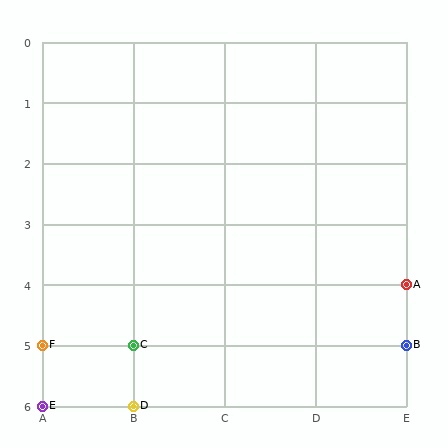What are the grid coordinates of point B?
Point B is at grid coordinates (E, 5).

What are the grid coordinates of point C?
Point C is at grid coordinates (B, 5).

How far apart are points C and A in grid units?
Points C and A are 3 columns and 1 row apart (about 3.2 grid units diagonally).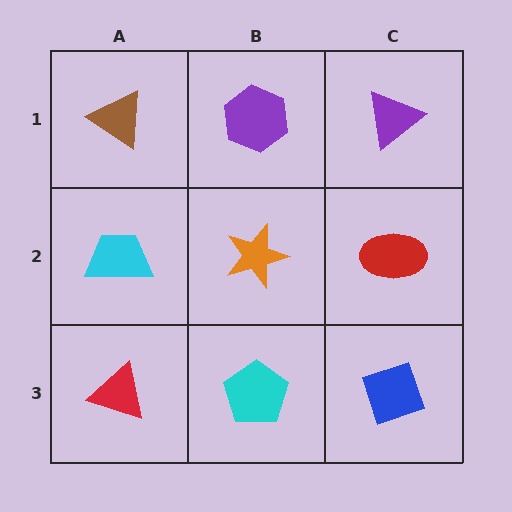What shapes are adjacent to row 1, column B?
An orange star (row 2, column B), a brown triangle (row 1, column A), a purple triangle (row 1, column C).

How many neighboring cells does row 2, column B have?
4.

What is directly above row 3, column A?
A cyan trapezoid.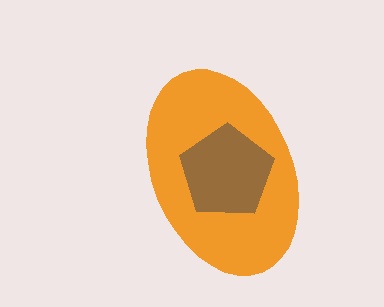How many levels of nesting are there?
2.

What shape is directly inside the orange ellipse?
The brown pentagon.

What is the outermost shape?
The orange ellipse.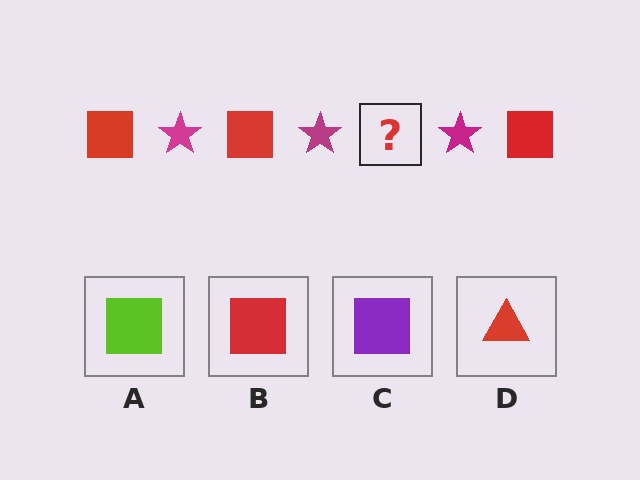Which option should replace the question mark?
Option B.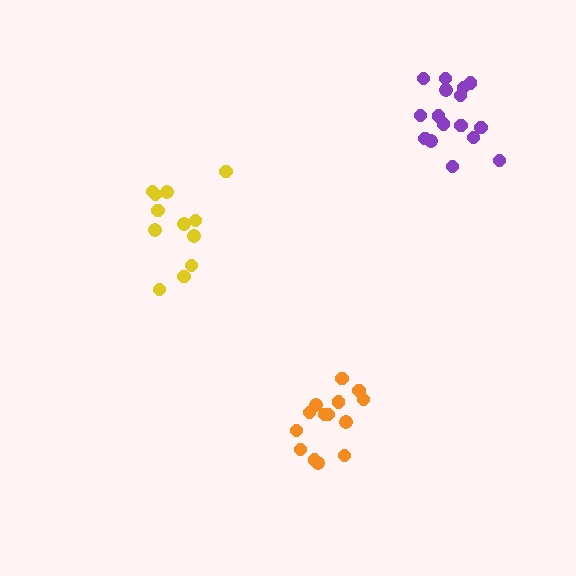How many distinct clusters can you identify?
There are 3 distinct clusters.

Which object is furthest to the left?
The yellow cluster is leftmost.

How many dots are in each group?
Group 1: 12 dots, Group 2: 16 dots, Group 3: 14 dots (42 total).